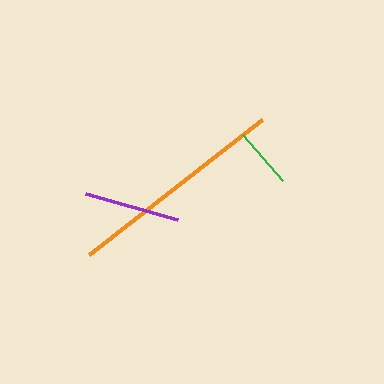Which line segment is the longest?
The orange line is the longest at approximately 220 pixels.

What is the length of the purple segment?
The purple segment is approximately 96 pixels long.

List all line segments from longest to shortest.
From longest to shortest: orange, purple, green.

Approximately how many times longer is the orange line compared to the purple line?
The orange line is approximately 2.3 times the length of the purple line.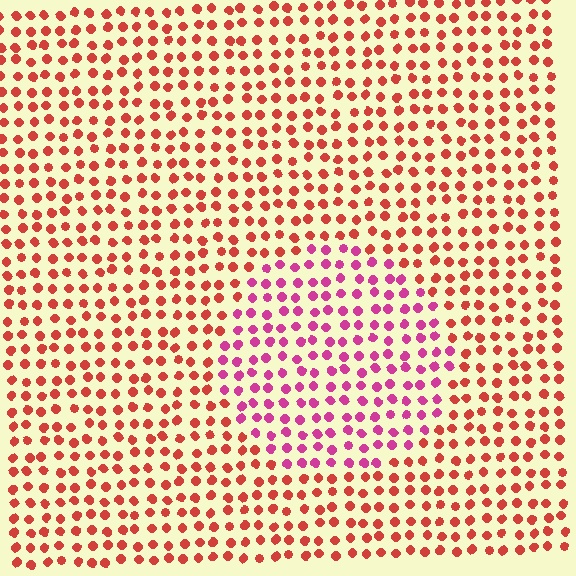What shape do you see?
I see a circle.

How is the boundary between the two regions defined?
The boundary is defined purely by a slight shift in hue (about 41 degrees). Spacing, size, and orientation are identical on both sides.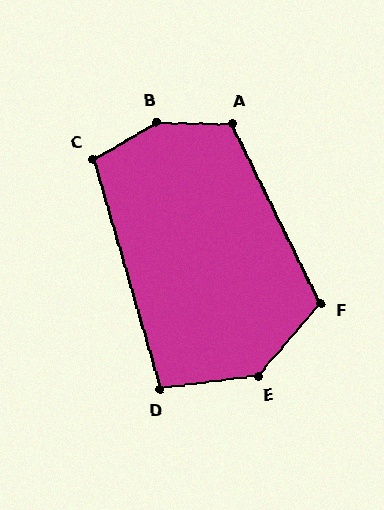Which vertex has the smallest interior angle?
D, at approximately 99 degrees.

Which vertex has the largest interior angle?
B, at approximately 148 degrees.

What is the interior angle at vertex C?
Approximately 104 degrees (obtuse).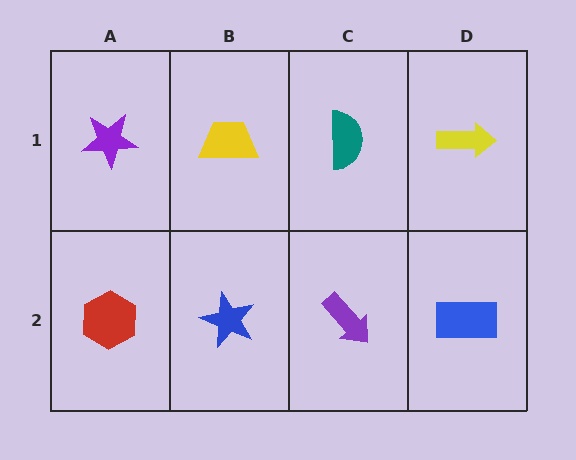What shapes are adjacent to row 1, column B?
A blue star (row 2, column B), a purple star (row 1, column A), a teal semicircle (row 1, column C).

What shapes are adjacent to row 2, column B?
A yellow trapezoid (row 1, column B), a red hexagon (row 2, column A), a purple arrow (row 2, column C).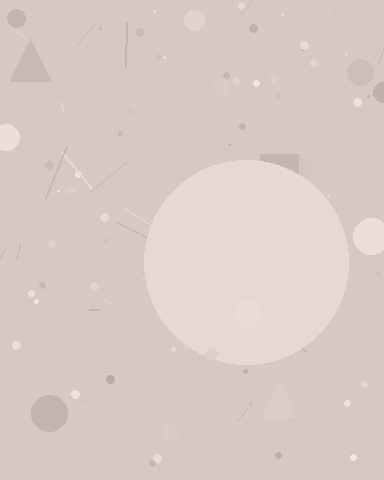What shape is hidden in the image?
A circle is hidden in the image.